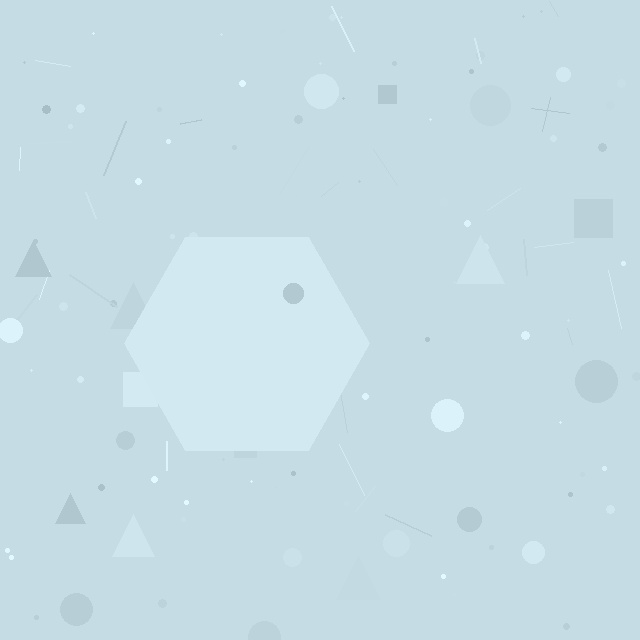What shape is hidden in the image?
A hexagon is hidden in the image.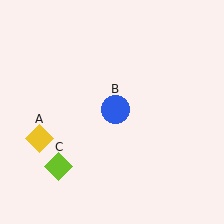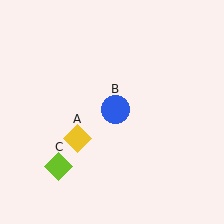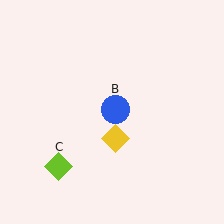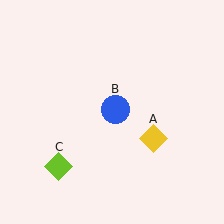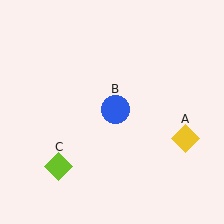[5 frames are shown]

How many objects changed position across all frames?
1 object changed position: yellow diamond (object A).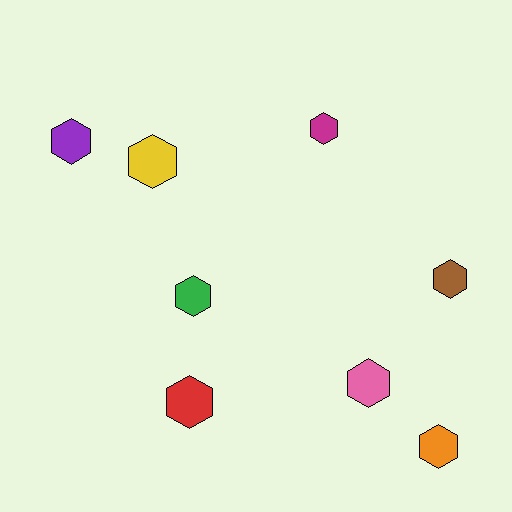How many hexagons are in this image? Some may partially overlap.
There are 8 hexagons.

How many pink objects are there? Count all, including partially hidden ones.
There is 1 pink object.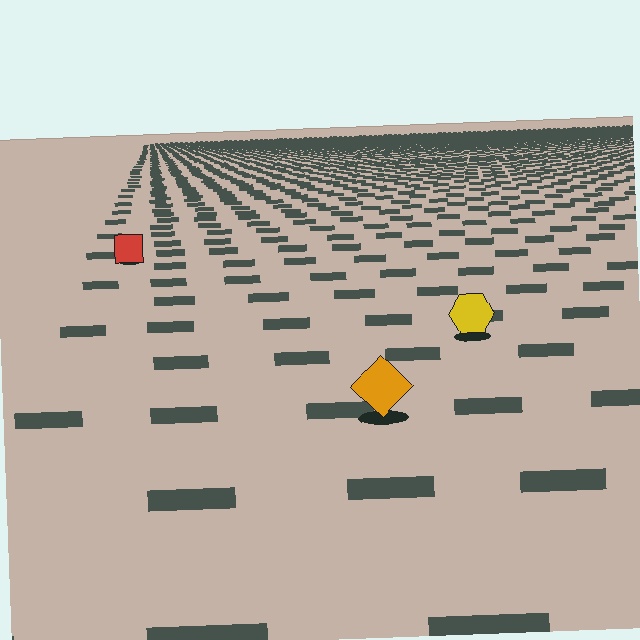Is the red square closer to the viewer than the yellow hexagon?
No. The yellow hexagon is closer — you can tell from the texture gradient: the ground texture is coarser near it.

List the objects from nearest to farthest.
From nearest to farthest: the orange diamond, the yellow hexagon, the red square.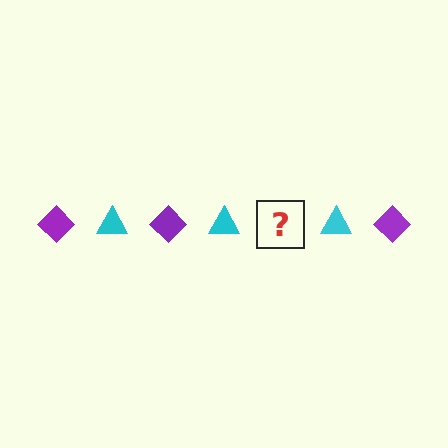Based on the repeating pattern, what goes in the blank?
The blank should be a purple diamond.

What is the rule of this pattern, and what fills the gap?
The rule is that the pattern alternates between purple diamond and cyan triangle. The gap should be filled with a purple diamond.